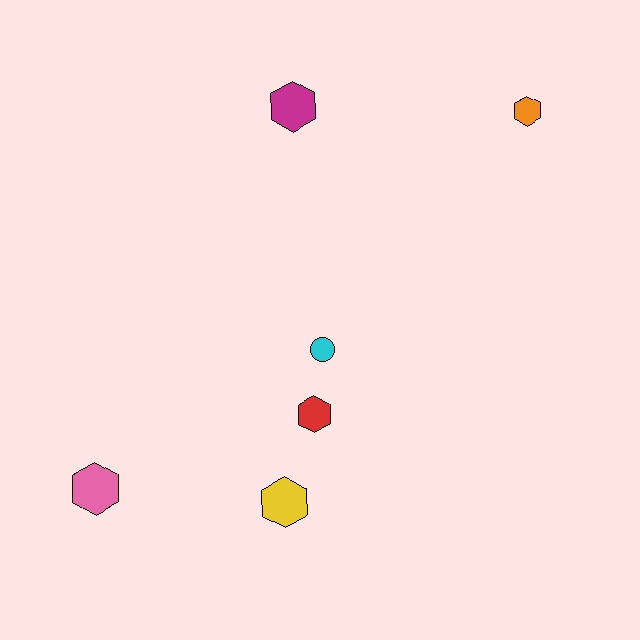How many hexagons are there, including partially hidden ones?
There are 5 hexagons.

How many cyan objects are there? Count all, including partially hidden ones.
There is 1 cyan object.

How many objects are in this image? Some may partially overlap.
There are 6 objects.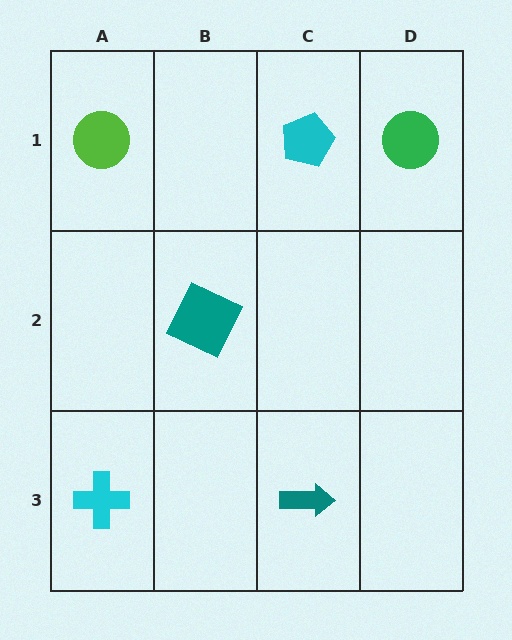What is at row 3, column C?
A teal arrow.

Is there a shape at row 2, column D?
No, that cell is empty.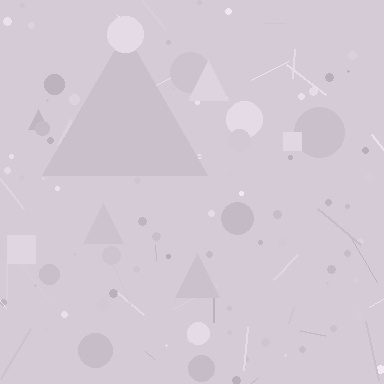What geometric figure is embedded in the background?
A triangle is embedded in the background.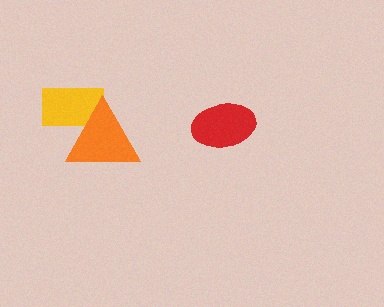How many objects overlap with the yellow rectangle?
1 object overlaps with the yellow rectangle.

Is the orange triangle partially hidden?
No, no other shape covers it.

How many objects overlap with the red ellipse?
0 objects overlap with the red ellipse.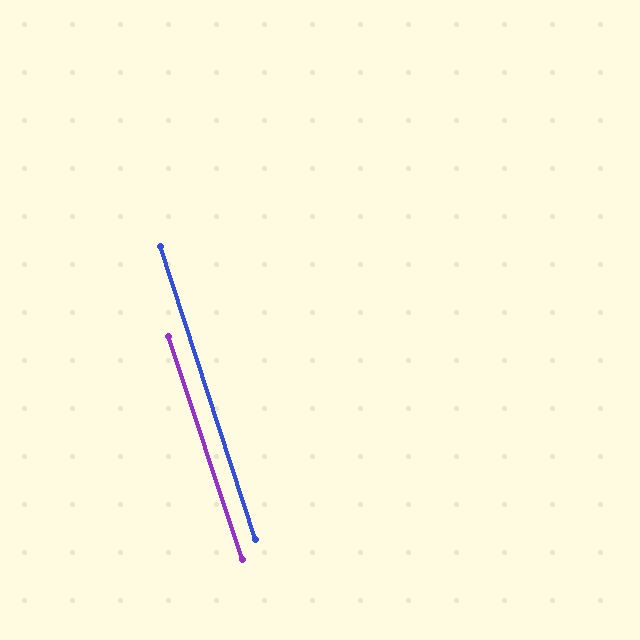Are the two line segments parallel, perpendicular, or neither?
Parallel — their directions differ by only 0.4°.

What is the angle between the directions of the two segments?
Approximately 0 degrees.